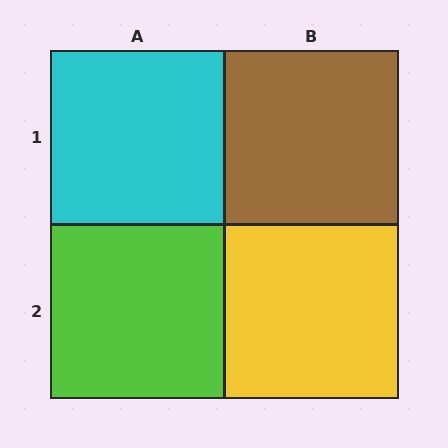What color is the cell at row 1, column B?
Brown.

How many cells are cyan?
1 cell is cyan.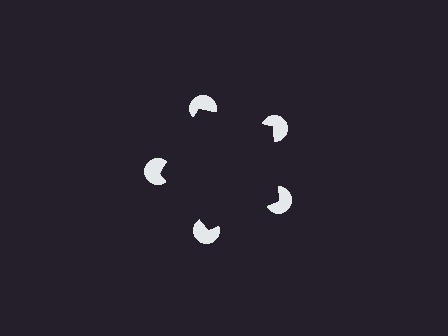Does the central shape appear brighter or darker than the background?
It typically appears slightly darker than the background, even though no actual brightness change is drawn.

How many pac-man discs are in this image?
There are 5 — one at each vertex of the illusory pentagon.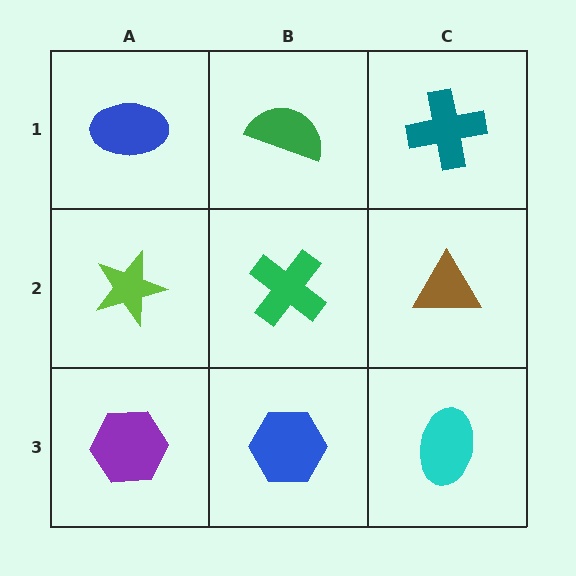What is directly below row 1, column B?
A green cross.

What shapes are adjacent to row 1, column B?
A green cross (row 2, column B), a blue ellipse (row 1, column A), a teal cross (row 1, column C).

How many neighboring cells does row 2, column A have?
3.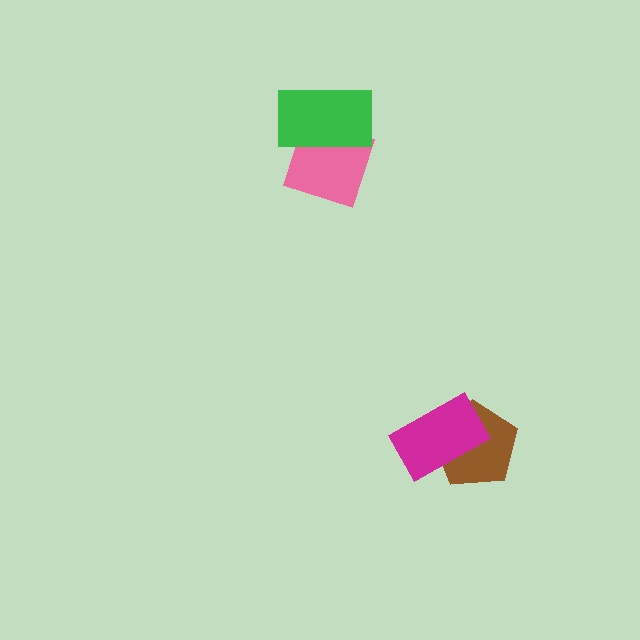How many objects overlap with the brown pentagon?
1 object overlaps with the brown pentagon.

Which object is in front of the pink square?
The green rectangle is in front of the pink square.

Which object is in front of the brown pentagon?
The magenta rectangle is in front of the brown pentagon.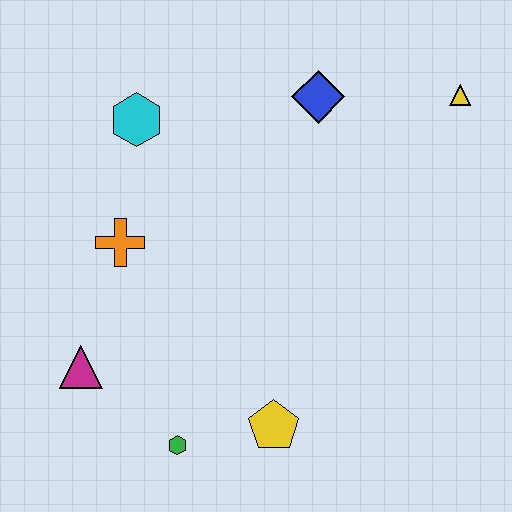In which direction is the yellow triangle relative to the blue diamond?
The yellow triangle is to the right of the blue diamond.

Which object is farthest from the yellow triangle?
The magenta triangle is farthest from the yellow triangle.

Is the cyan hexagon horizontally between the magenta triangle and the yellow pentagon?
Yes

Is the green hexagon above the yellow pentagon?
No